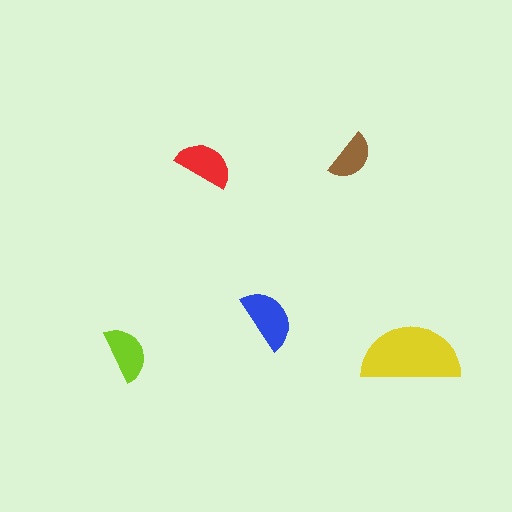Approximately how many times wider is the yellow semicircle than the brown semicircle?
About 2 times wider.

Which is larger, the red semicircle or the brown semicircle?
The red one.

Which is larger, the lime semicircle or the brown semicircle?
The lime one.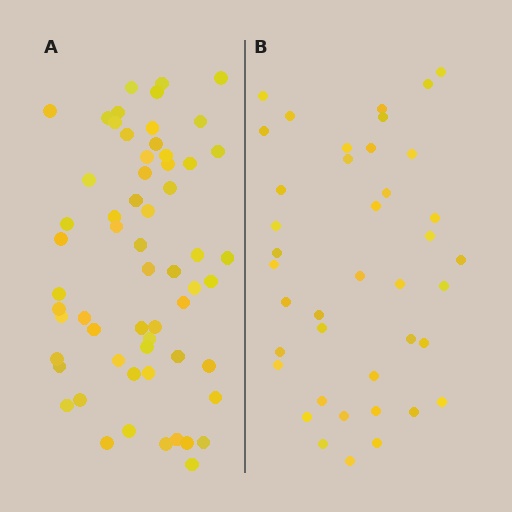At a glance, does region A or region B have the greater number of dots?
Region A (the left region) has more dots.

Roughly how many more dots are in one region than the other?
Region A has approximately 20 more dots than region B.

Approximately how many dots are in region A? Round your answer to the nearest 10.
About 60 dots.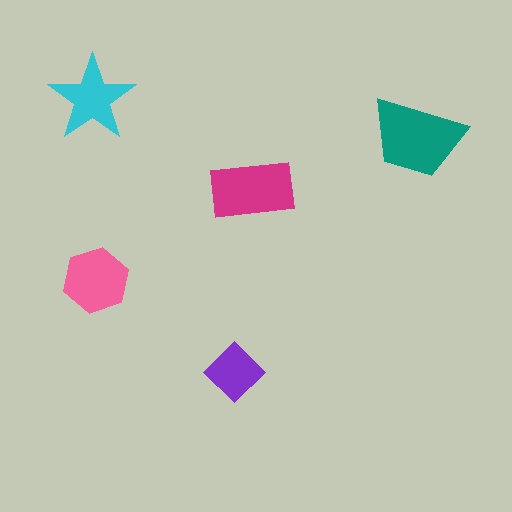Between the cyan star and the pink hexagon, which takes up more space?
The pink hexagon.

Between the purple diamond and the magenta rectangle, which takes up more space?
The magenta rectangle.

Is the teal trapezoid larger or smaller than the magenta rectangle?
Larger.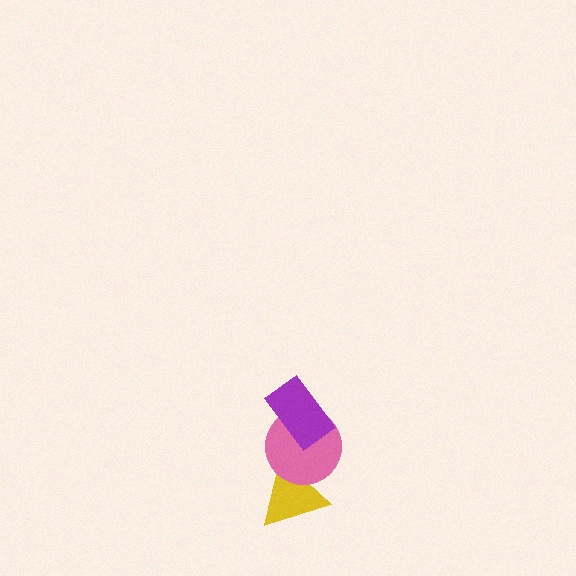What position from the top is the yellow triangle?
The yellow triangle is 3rd from the top.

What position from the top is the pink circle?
The pink circle is 2nd from the top.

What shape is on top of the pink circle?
The purple rectangle is on top of the pink circle.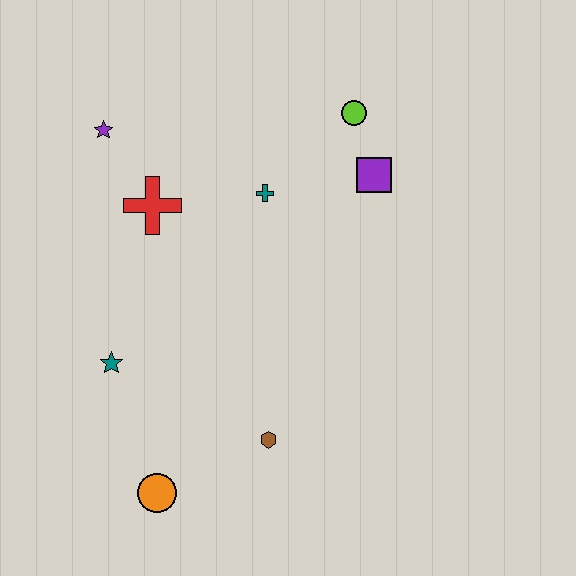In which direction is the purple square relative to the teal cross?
The purple square is to the right of the teal cross.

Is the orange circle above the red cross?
No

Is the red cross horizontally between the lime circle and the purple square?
No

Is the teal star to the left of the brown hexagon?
Yes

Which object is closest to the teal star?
The orange circle is closest to the teal star.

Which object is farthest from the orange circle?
The lime circle is farthest from the orange circle.